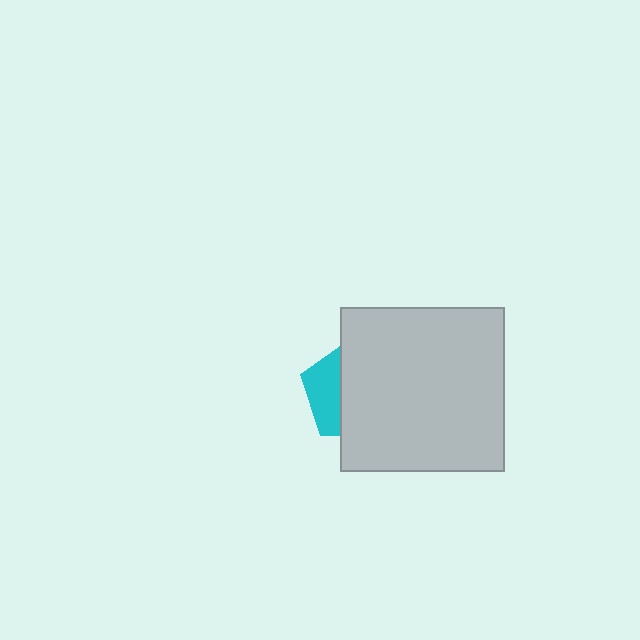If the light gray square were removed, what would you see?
You would see the complete cyan pentagon.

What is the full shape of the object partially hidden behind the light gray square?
The partially hidden object is a cyan pentagon.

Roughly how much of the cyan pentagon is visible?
A small part of it is visible (roughly 33%).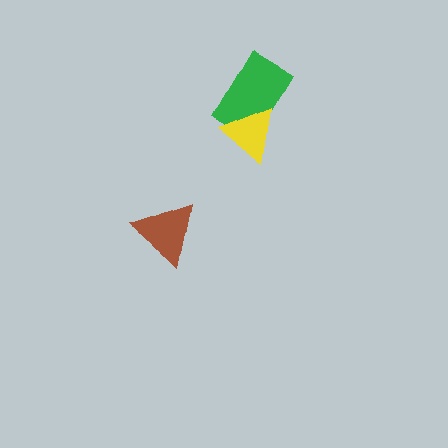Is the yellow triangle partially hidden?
No, no other shape covers it.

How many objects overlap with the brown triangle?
0 objects overlap with the brown triangle.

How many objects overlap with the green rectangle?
1 object overlaps with the green rectangle.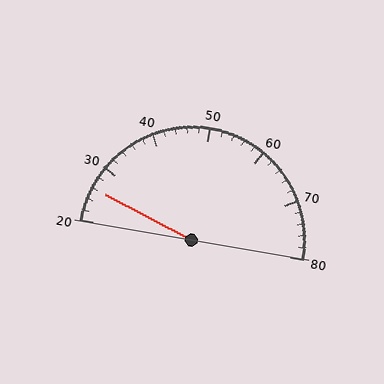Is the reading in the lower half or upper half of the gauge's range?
The reading is in the lower half of the range (20 to 80).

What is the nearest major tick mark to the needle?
The nearest major tick mark is 30.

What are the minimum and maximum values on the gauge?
The gauge ranges from 20 to 80.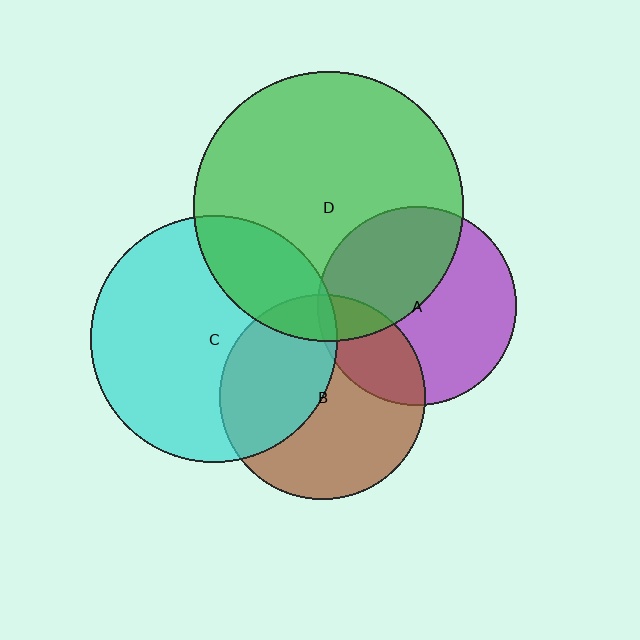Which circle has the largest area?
Circle D (green).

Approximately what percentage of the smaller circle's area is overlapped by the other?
Approximately 45%.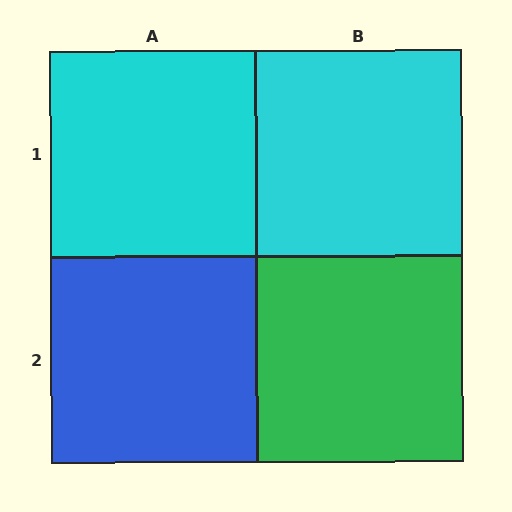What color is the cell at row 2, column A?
Blue.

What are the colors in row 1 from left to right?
Cyan, cyan.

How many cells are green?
1 cell is green.